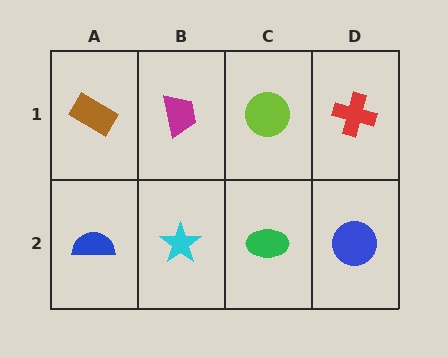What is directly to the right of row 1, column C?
A red cross.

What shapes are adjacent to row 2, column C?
A lime circle (row 1, column C), a cyan star (row 2, column B), a blue circle (row 2, column D).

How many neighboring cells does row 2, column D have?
2.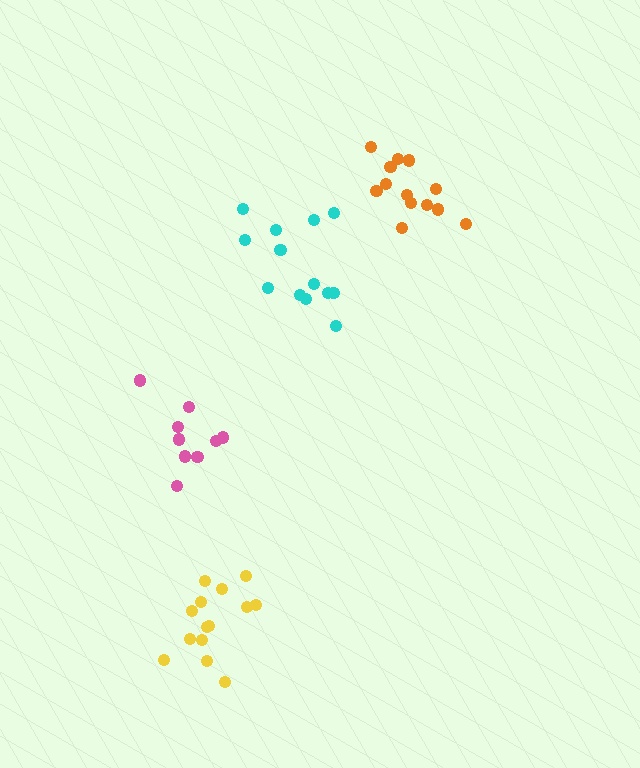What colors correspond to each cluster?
The clusters are colored: pink, yellow, orange, cyan.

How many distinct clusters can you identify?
There are 4 distinct clusters.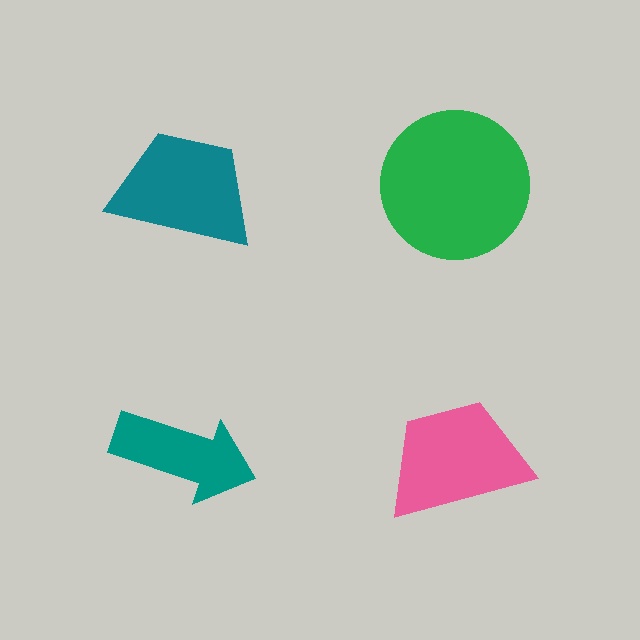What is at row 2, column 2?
A pink trapezoid.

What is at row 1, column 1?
A teal trapezoid.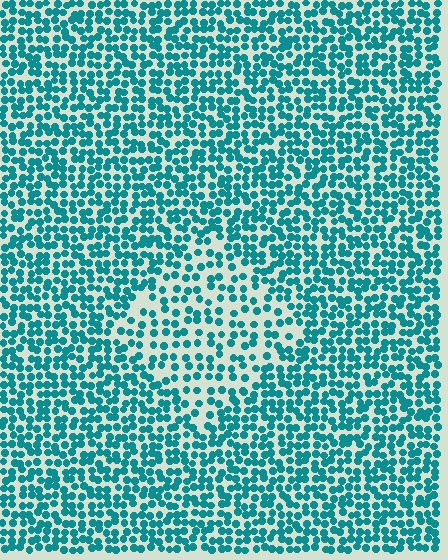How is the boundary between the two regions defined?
The boundary is defined by a change in element density (approximately 1.7x ratio). All elements are the same color, size, and shape.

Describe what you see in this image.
The image contains small teal elements arranged at two different densities. A diamond-shaped region is visible where the elements are less densely packed than the surrounding area.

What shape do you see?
I see a diamond.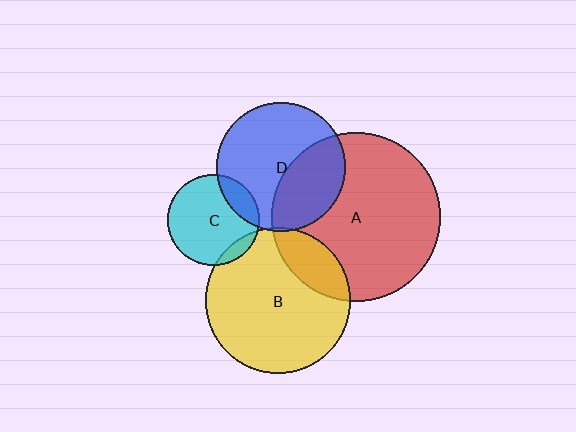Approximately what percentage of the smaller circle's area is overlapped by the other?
Approximately 5%.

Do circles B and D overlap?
Yes.